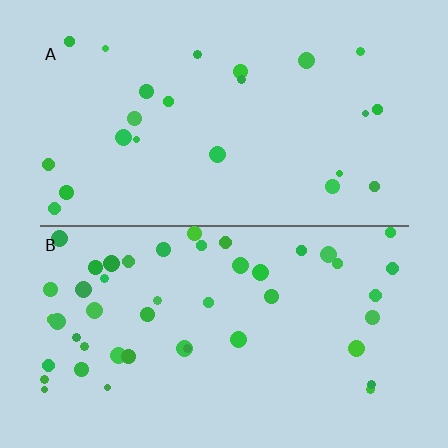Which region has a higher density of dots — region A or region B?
B (the bottom).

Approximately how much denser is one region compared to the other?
Approximately 2.0× — region B over region A.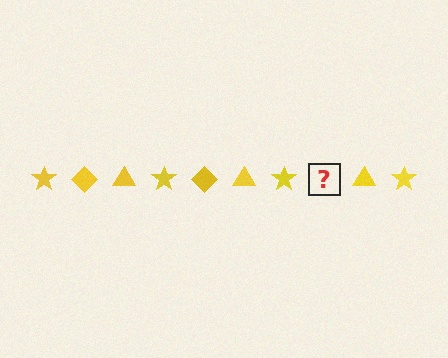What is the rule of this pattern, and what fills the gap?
The rule is that the pattern cycles through star, diamond, triangle shapes in yellow. The gap should be filled with a yellow diamond.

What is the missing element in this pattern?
The missing element is a yellow diamond.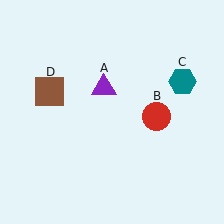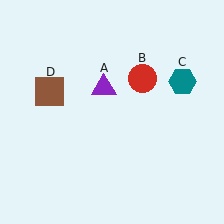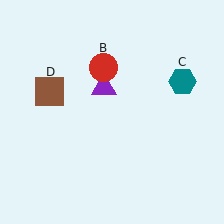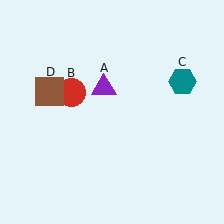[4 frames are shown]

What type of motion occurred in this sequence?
The red circle (object B) rotated counterclockwise around the center of the scene.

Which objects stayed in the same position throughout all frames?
Purple triangle (object A) and teal hexagon (object C) and brown square (object D) remained stationary.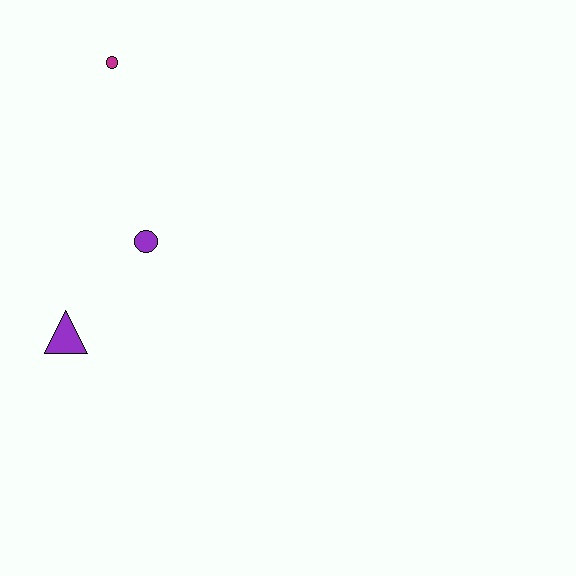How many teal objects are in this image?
There are no teal objects.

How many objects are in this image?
There are 3 objects.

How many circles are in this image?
There are 2 circles.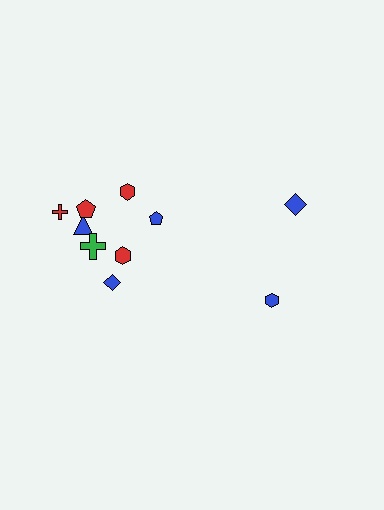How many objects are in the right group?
There are 3 objects.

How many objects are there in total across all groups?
There are 10 objects.